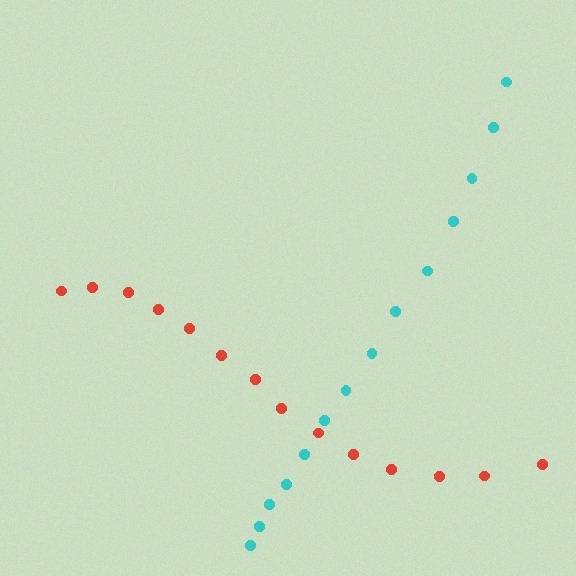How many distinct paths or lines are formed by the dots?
There are 2 distinct paths.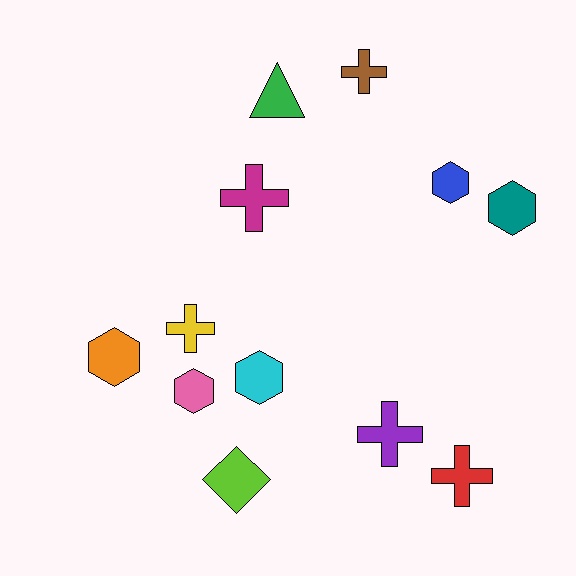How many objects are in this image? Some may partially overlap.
There are 12 objects.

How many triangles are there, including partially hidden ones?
There is 1 triangle.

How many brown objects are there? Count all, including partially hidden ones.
There is 1 brown object.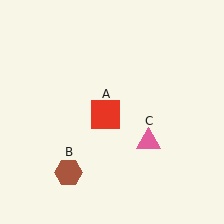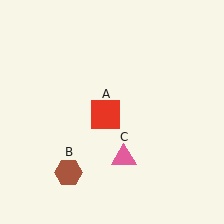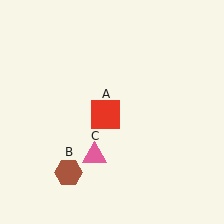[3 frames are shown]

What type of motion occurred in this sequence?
The pink triangle (object C) rotated clockwise around the center of the scene.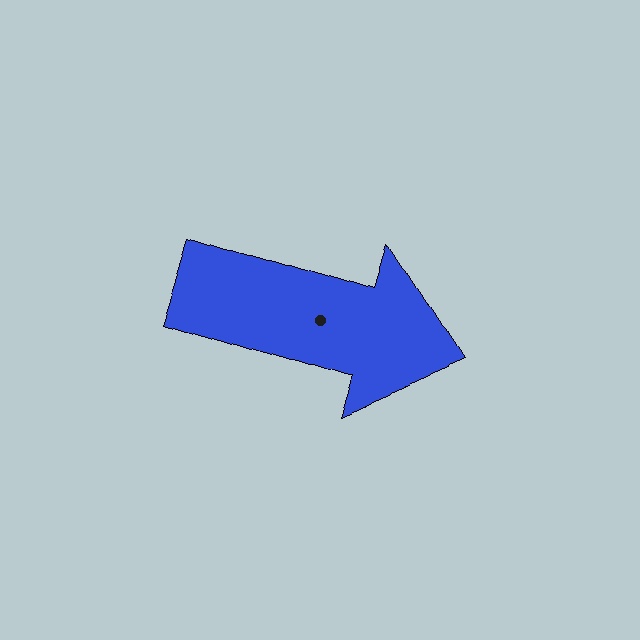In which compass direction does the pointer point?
East.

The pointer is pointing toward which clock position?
Roughly 4 o'clock.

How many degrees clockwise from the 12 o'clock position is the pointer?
Approximately 107 degrees.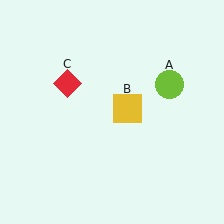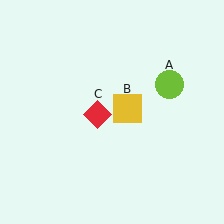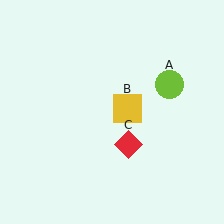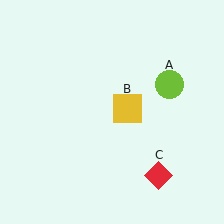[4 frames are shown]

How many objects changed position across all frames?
1 object changed position: red diamond (object C).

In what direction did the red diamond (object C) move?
The red diamond (object C) moved down and to the right.